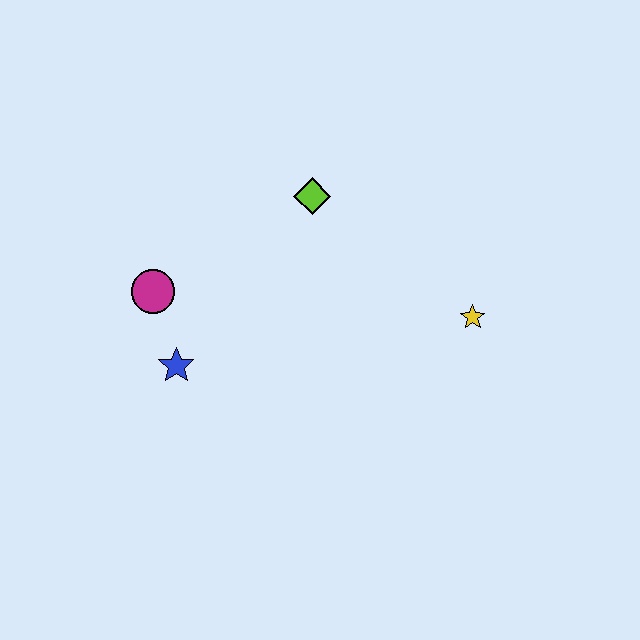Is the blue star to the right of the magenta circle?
Yes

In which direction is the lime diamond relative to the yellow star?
The lime diamond is to the left of the yellow star.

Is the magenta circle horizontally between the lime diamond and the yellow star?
No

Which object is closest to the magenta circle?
The blue star is closest to the magenta circle.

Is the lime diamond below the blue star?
No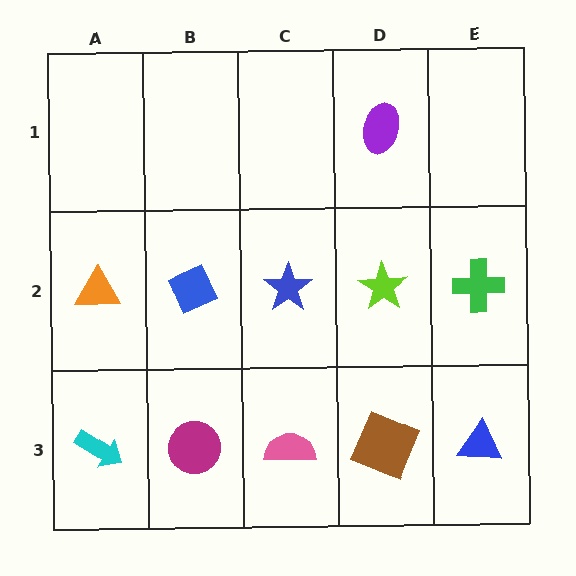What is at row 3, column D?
A brown square.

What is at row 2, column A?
An orange triangle.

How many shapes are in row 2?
5 shapes.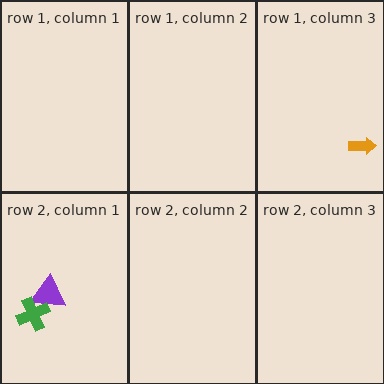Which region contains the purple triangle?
The row 2, column 1 region.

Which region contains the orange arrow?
The row 1, column 3 region.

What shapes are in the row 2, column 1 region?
The purple triangle, the green cross.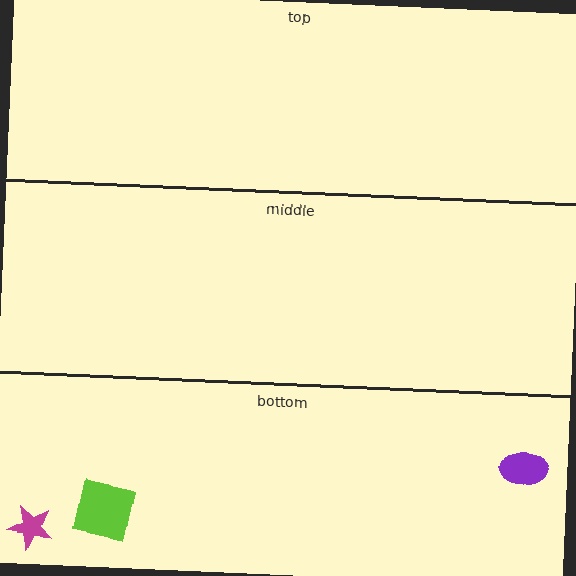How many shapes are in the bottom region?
3.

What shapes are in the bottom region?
The magenta star, the purple ellipse, the lime square.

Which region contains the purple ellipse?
The bottom region.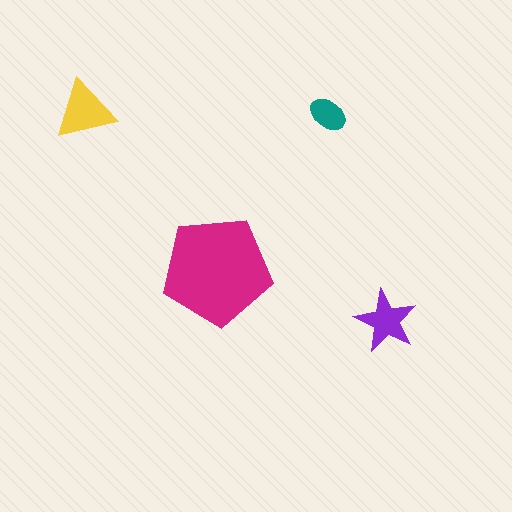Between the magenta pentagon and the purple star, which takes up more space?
The magenta pentagon.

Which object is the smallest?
The teal ellipse.